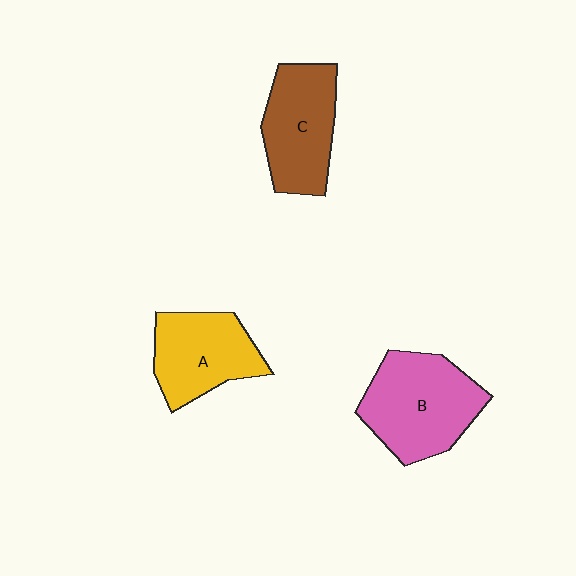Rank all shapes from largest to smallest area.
From largest to smallest: B (pink), C (brown), A (yellow).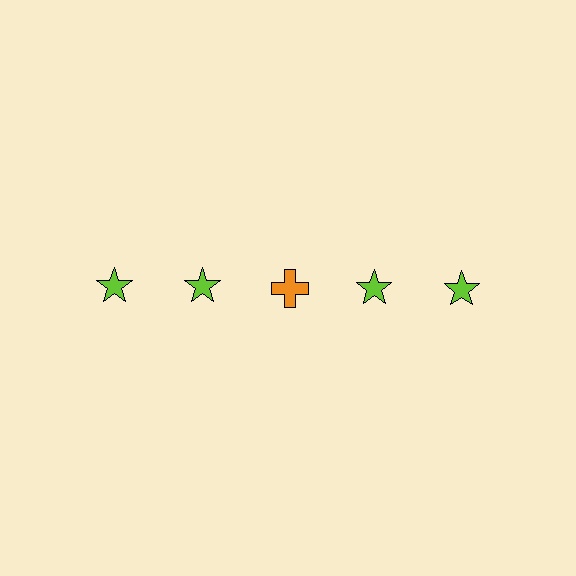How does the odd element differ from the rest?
It differs in both color (orange instead of lime) and shape (cross instead of star).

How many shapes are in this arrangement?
There are 5 shapes arranged in a grid pattern.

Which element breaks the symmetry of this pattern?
The orange cross in the top row, center column breaks the symmetry. All other shapes are lime stars.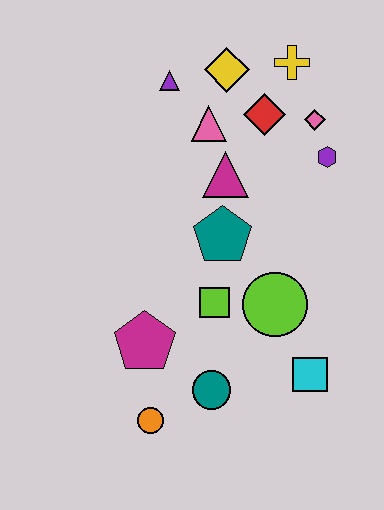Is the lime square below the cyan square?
No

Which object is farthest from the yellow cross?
The orange circle is farthest from the yellow cross.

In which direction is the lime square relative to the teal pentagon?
The lime square is below the teal pentagon.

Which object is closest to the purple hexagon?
The pink diamond is closest to the purple hexagon.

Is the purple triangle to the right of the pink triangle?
No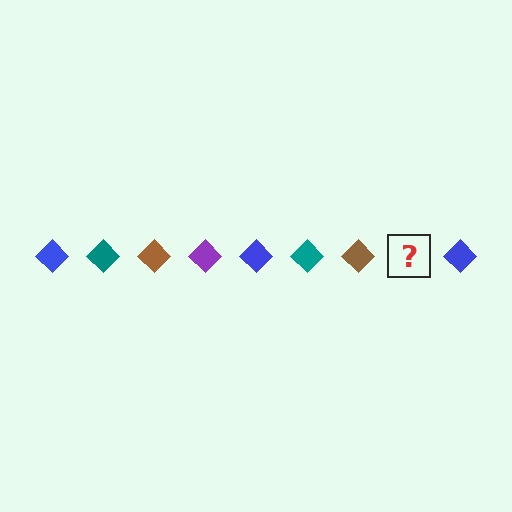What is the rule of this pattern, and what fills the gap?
The rule is that the pattern cycles through blue, teal, brown, purple diamonds. The gap should be filled with a purple diamond.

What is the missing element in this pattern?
The missing element is a purple diamond.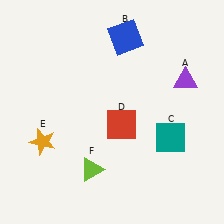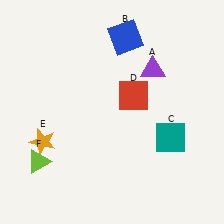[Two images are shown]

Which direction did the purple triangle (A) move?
The purple triangle (A) moved left.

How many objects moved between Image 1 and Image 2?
3 objects moved between the two images.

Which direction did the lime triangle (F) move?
The lime triangle (F) moved left.